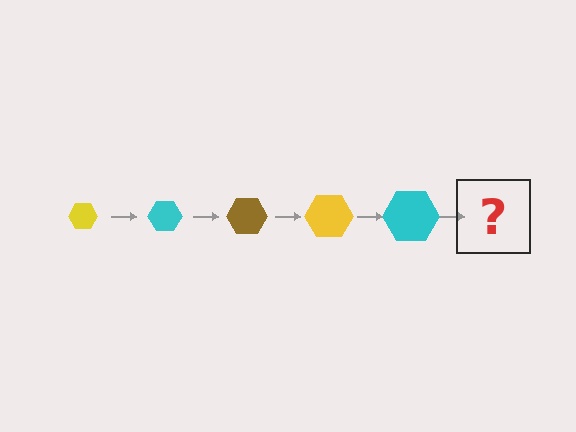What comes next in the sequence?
The next element should be a brown hexagon, larger than the previous one.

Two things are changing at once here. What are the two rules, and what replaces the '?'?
The two rules are that the hexagon grows larger each step and the color cycles through yellow, cyan, and brown. The '?' should be a brown hexagon, larger than the previous one.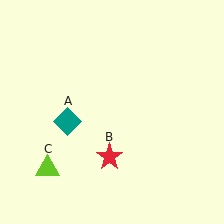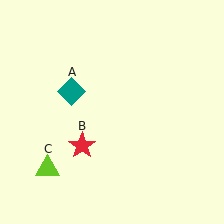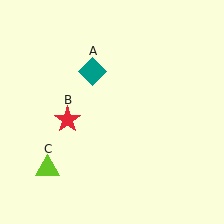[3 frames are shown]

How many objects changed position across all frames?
2 objects changed position: teal diamond (object A), red star (object B).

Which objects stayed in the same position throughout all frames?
Lime triangle (object C) remained stationary.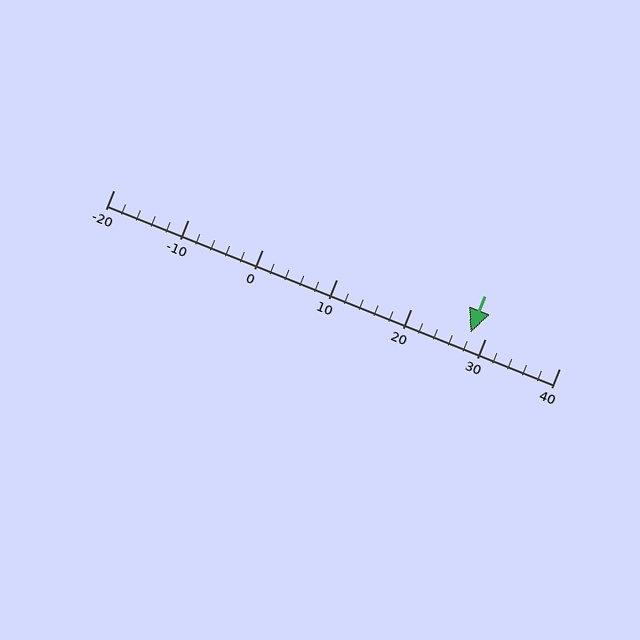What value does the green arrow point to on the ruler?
The green arrow points to approximately 28.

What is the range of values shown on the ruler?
The ruler shows values from -20 to 40.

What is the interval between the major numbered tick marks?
The major tick marks are spaced 10 units apart.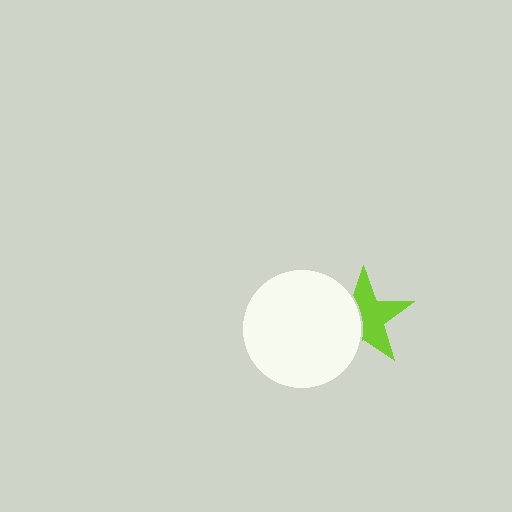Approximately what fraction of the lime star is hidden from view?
Roughly 41% of the lime star is hidden behind the white circle.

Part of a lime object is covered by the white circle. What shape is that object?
It is a star.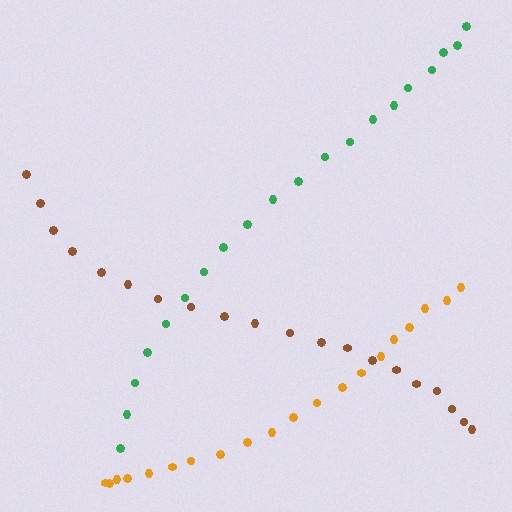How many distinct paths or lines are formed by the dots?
There are 3 distinct paths.